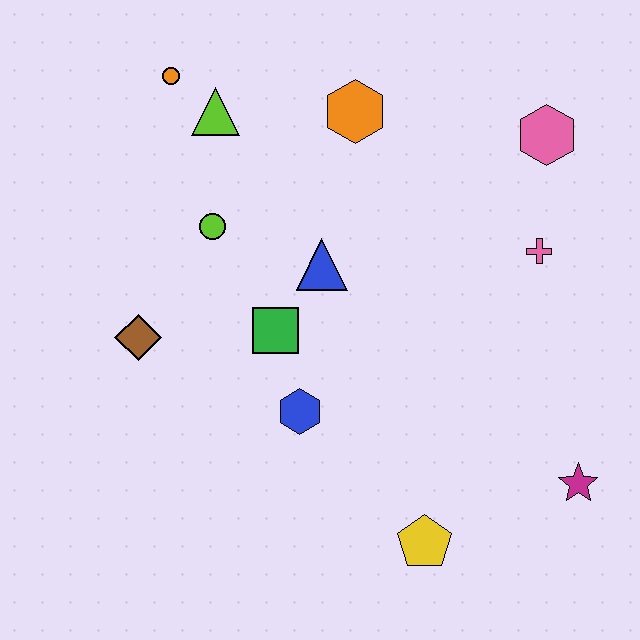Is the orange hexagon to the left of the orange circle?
No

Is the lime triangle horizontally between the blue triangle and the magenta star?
No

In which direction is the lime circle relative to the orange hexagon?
The lime circle is to the left of the orange hexagon.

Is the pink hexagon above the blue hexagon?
Yes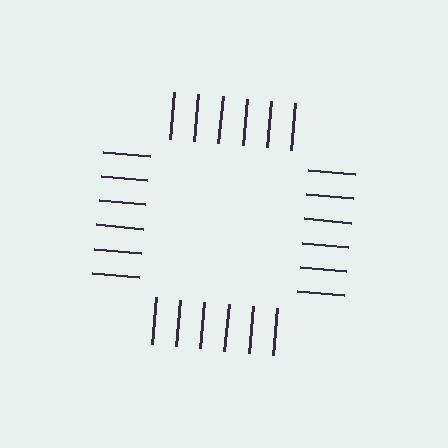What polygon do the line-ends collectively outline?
An illusory square — the line segments terminate on its edges but no continuous stroke is drawn.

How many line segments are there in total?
24 — 6 along each of the 4 edges.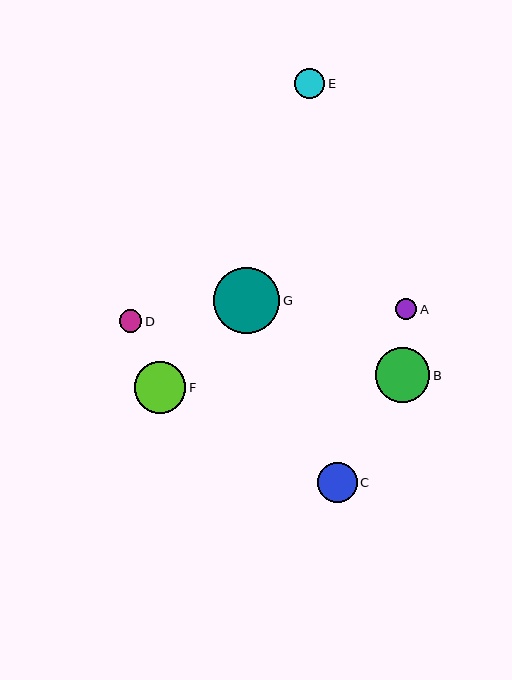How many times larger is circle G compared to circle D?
Circle G is approximately 2.9 times the size of circle D.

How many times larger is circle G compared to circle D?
Circle G is approximately 2.9 times the size of circle D.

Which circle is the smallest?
Circle A is the smallest with a size of approximately 21 pixels.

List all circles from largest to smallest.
From largest to smallest: G, B, F, C, E, D, A.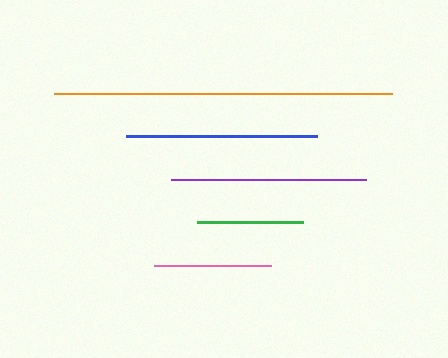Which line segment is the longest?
The orange line is the longest at approximately 338 pixels.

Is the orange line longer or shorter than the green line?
The orange line is longer than the green line.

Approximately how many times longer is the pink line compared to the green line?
The pink line is approximately 1.1 times the length of the green line.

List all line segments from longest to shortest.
From longest to shortest: orange, purple, blue, pink, green.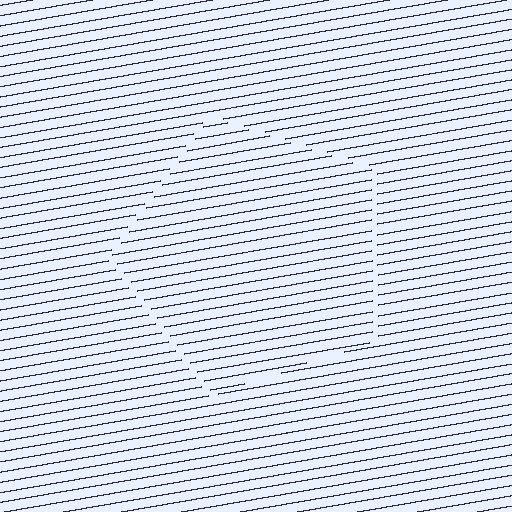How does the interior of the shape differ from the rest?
The interior of the shape contains the same grating, shifted by half a period — the contour is defined by the phase discontinuity where line-ends from the inner and outer gratings abut.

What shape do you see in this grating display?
An illusory pentagon. The interior of the shape contains the same grating, shifted by half a period — the contour is defined by the phase discontinuity where line-ends from the inner and outer gratings abut.